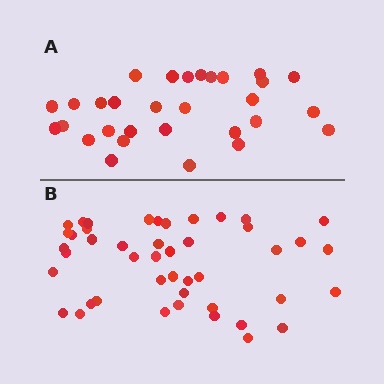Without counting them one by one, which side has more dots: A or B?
Region B (the bottom region) has more dots.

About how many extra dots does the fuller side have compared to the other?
Region B has approximately 15 more dots than region A.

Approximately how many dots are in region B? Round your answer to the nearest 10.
About 40 dots. (The exact count is 45, which rounds to 40.)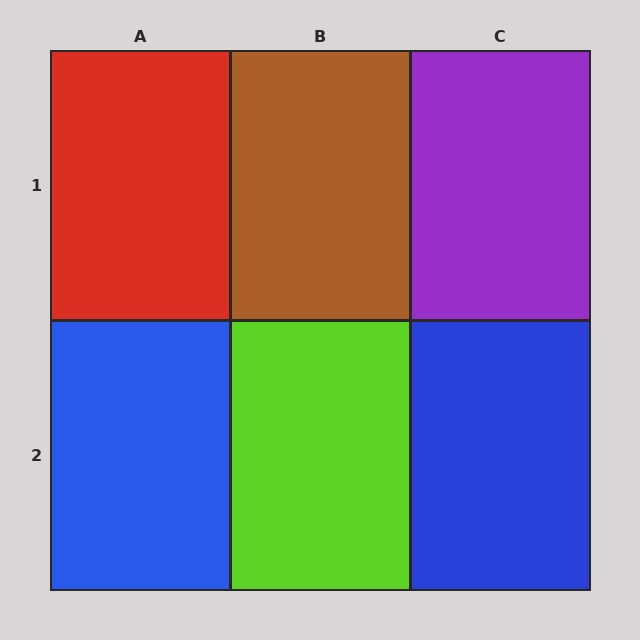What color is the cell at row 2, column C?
Blue.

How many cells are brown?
1 cell is brown.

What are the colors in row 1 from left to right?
Red, brown, purple.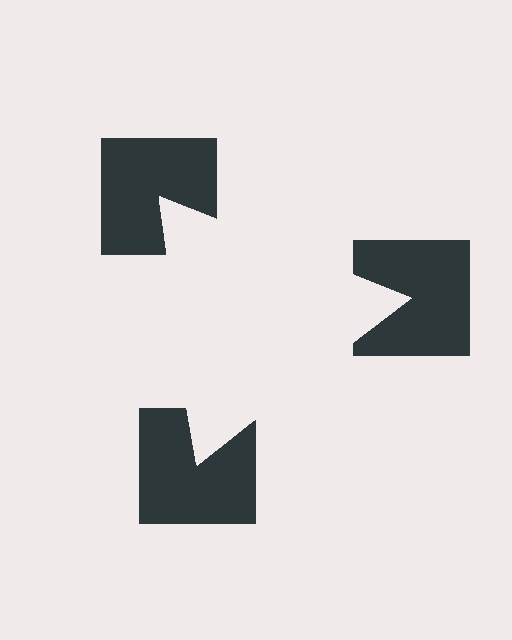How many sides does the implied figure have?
3 sides.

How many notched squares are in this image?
There are 3 — one at each vertex of the illusory triangle.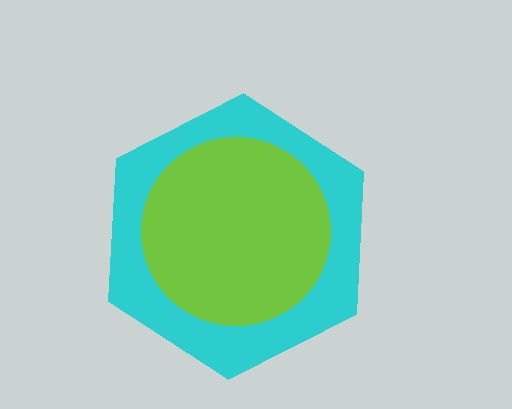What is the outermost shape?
The cyan hexagon.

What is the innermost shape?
The lime circle.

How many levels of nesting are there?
2.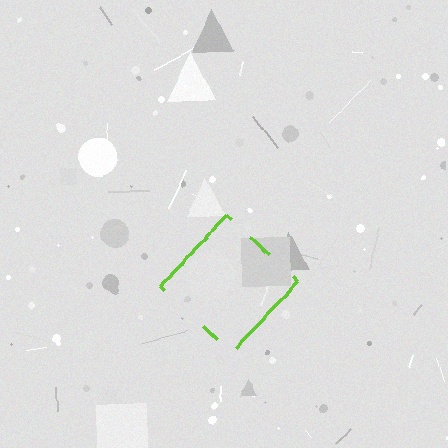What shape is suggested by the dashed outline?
The dashed outline suggests a diamond.